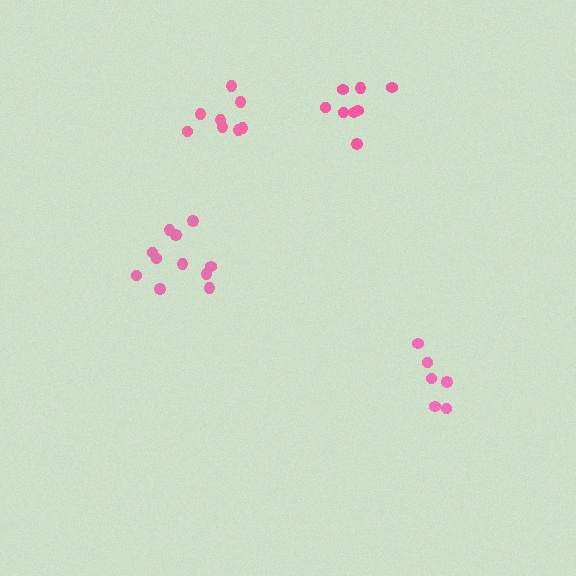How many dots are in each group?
Group 1: 8 dots, Group 2: 8 dots, Group 3: 11 dots, Group 4: 6 dots (33 total).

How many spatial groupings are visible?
There are 4 spatial groupings.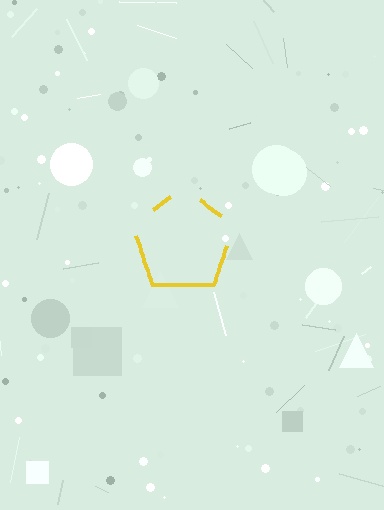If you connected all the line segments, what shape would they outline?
They would outline a pentagon.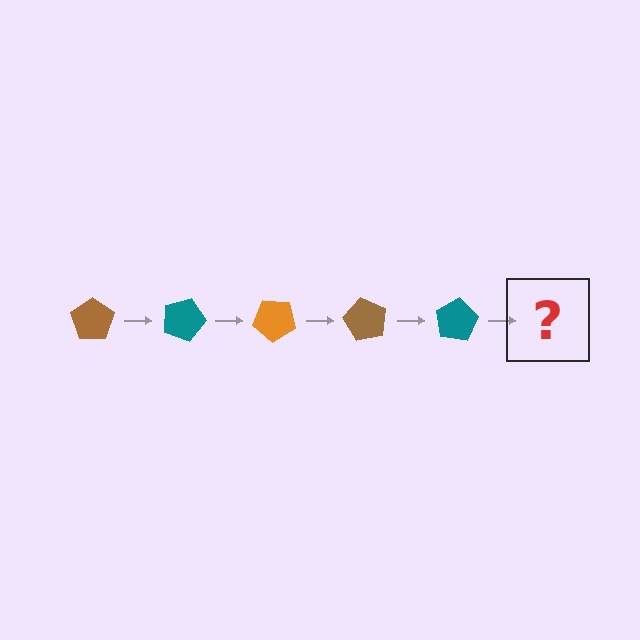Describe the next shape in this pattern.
It should be an orange pentagon, rotated 100 degrees from the start.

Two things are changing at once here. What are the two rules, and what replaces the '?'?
The two rules are that it rotates 20 degrees each step and the color cycles through brown, teal, and orange. The '?' should be an orange pentagon, rotated 100 degrees from the start.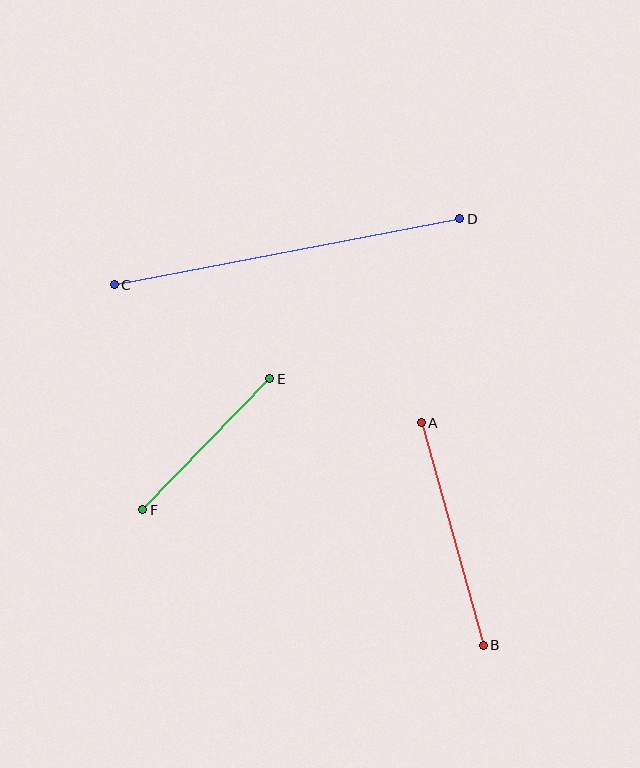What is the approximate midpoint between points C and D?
The midpoint is at approximately (287, 252) pixels.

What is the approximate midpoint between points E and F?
The midpoint is at approximately (206, 444) pixels.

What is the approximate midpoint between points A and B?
The midpoint is at approximately (452, 534) pixels.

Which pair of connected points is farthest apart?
Points C and D are farthest apart.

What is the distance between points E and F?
The distance is approximately 183 pixels.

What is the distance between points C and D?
The distance is approximately 352 pixels.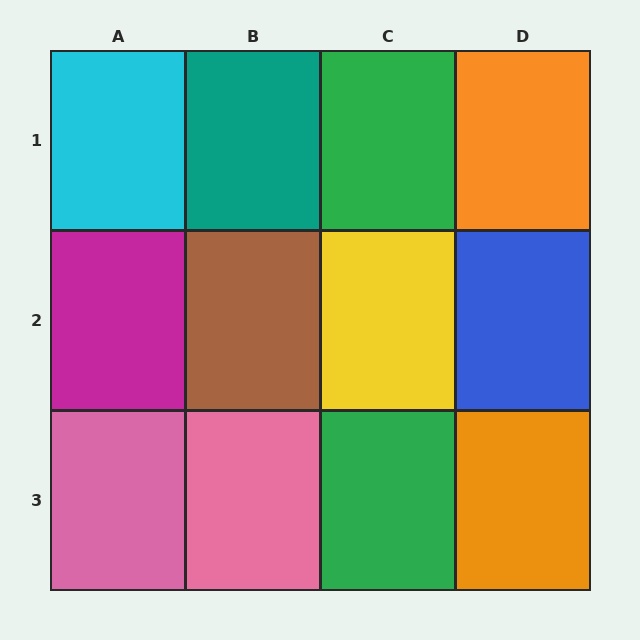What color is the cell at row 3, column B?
Pink.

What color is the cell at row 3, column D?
Orange.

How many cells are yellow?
1 cell is yellow.